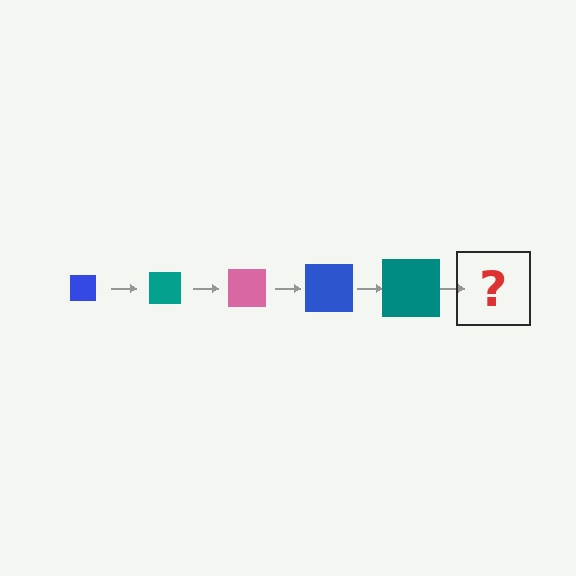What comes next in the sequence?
The next element should be a pink square, larger than the previous one.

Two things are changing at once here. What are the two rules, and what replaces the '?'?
The two rules are that the square grows larger each step and the color cycles through blue, teal, and pink. The '?' should be a pink square, larger than the previous one.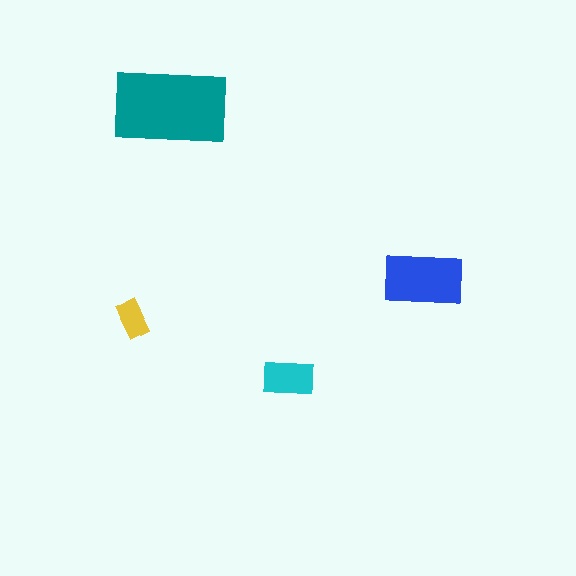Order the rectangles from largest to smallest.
the teal one, the blue one, the cyan one, the yellow one.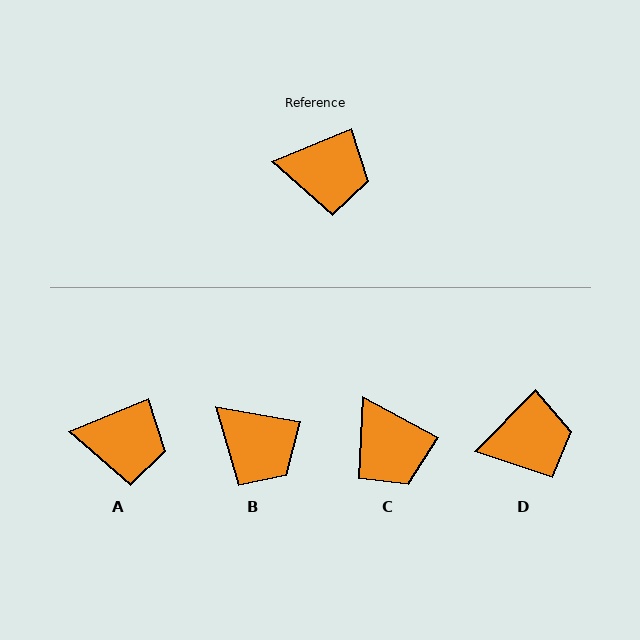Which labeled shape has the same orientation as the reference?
A.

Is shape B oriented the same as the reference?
No, it is off by about 32 degrees.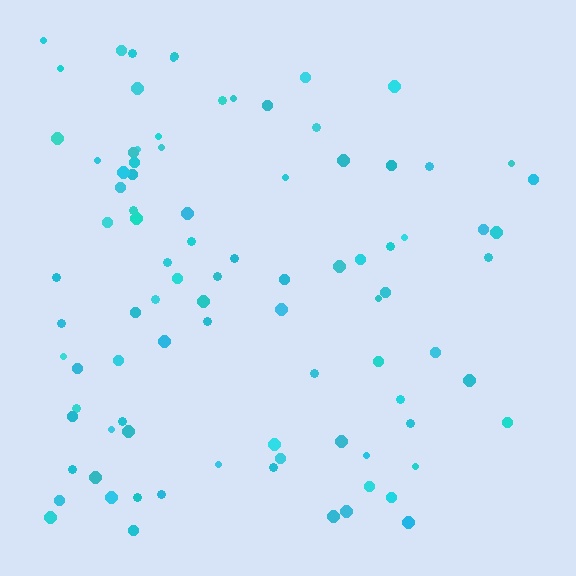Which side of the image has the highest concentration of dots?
The left.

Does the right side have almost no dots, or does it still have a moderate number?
Still a moderate number, just noticeably fewer than the left.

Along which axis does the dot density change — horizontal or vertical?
Horizontal.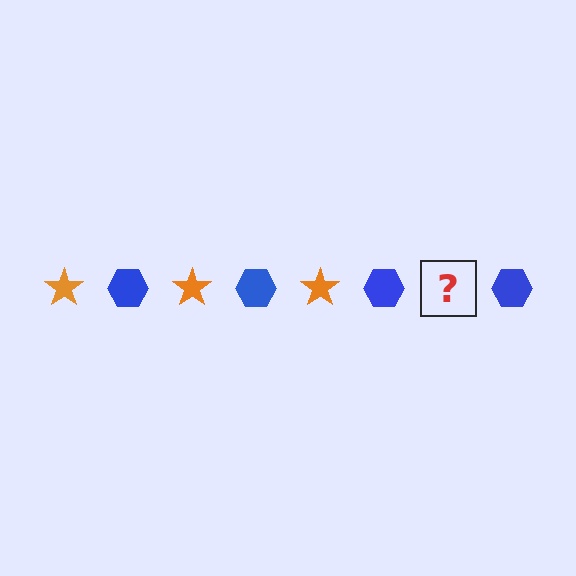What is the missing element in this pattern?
The missing element is an orange star.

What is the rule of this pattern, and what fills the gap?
The rule is that the pattern alternates between orange star and blue hexagon. The gap should be filled with an orange star.